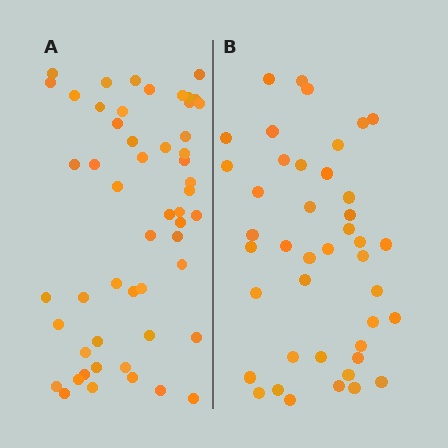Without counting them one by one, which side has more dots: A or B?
Region A (the left region) has more dots.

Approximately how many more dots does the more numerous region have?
Region A has roughly 12 or so more dots than region B.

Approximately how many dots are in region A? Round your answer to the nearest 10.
About 50 dots. (The exact count is 53, which rounds to 50.)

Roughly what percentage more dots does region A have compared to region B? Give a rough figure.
About 25% more.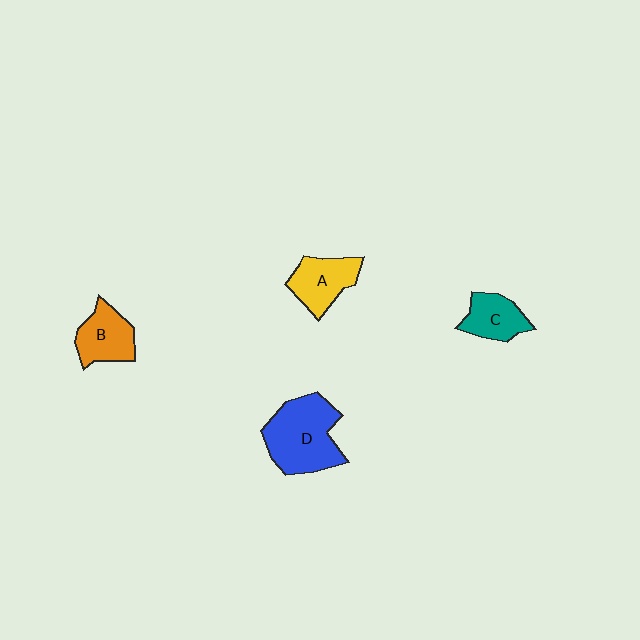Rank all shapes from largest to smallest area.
From largest to smallest: D (blue), A (yellow), B (orange), C (teal).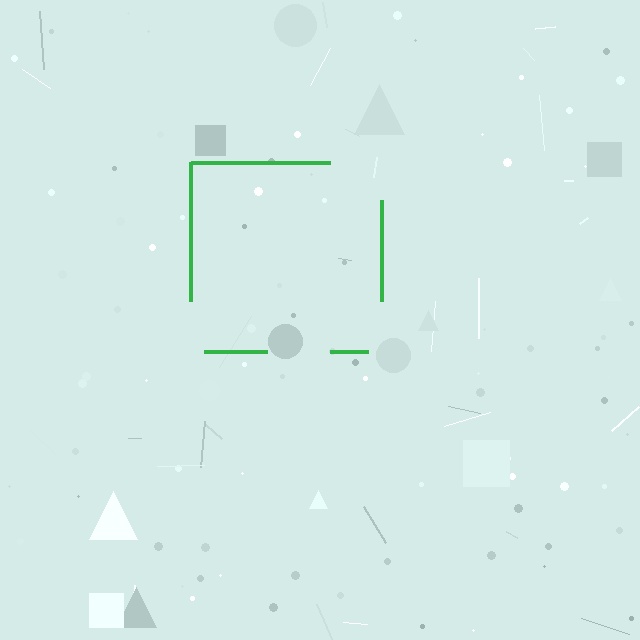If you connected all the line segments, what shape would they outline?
They would outline a square.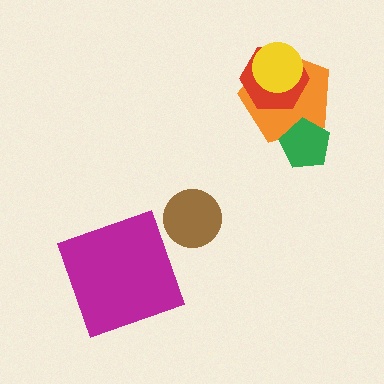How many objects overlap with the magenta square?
0 objects overlap with the magenta square.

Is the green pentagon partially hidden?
No, no other shape covers it.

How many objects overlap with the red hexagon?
2 objects overlap with the red hexagon.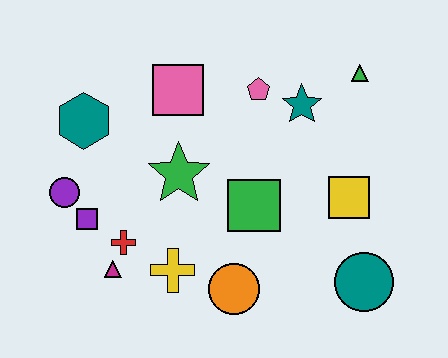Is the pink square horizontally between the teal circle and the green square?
No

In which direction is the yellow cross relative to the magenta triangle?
The yellow cross is to the right of the magenta triangle.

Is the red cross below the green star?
Yes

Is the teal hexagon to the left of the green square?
Yes